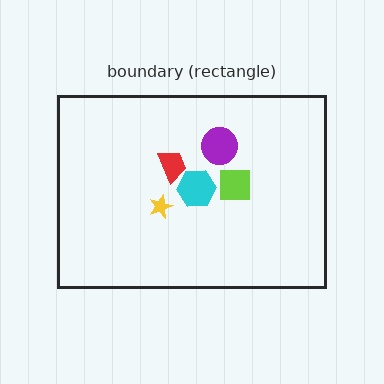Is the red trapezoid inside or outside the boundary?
Inside.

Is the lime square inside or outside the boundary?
Inside.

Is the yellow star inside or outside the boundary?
Inside.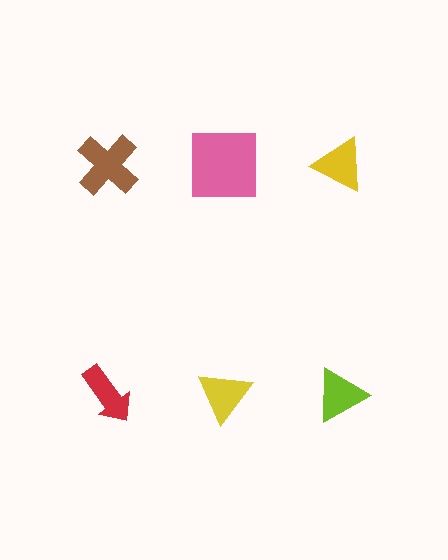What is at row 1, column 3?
A yellow triangle.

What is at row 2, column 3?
A lime triangle.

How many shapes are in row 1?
3 shapes.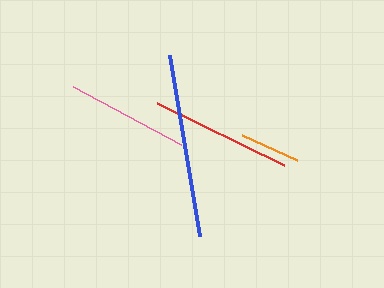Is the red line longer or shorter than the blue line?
The blue line is longer than the red line.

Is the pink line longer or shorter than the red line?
The red line is longer than the pink line.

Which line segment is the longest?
The blue line is the longest at approximately 183 pixels.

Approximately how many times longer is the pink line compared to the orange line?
The pink line is approximately 2.0 times the length of the orange line.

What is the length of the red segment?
The red segment is approximately 141 pixels long.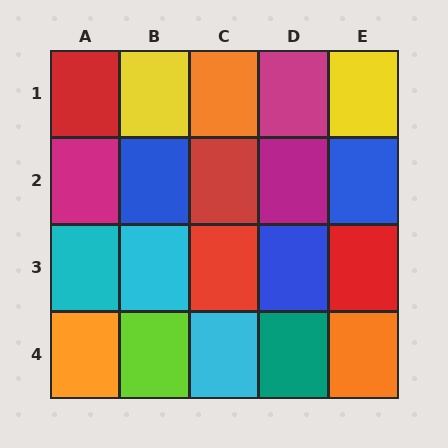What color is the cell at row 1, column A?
Red.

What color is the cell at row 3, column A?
Cyan.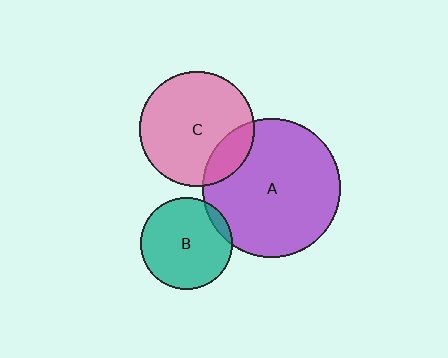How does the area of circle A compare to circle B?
Approximately 2.2 times.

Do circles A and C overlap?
Yes.